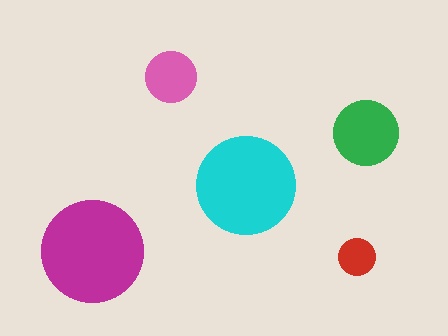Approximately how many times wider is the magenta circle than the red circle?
About 2.5 times wider.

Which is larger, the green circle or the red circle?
The green one.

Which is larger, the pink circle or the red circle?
The pink one.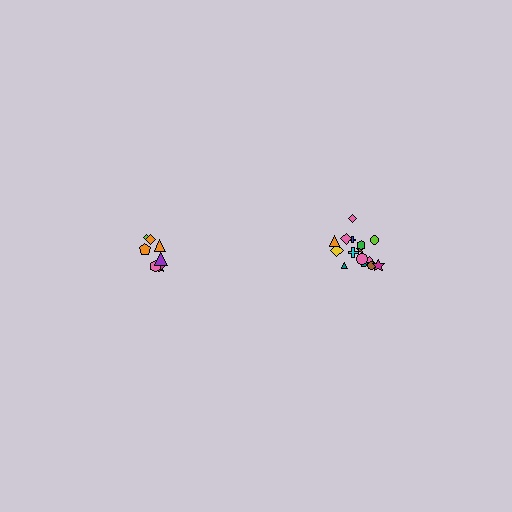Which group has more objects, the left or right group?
The right group.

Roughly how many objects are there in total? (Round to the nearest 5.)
Roughly 25 objects in total.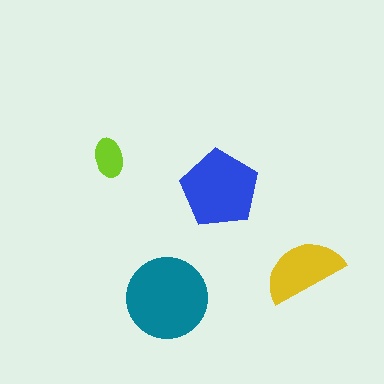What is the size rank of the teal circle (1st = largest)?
1st.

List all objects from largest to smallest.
The teal circle, the blue pentagon, the yellow semicircle, the lime ellipse.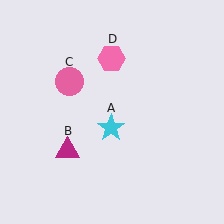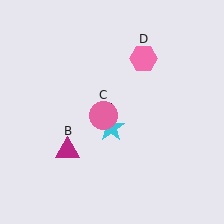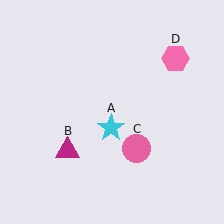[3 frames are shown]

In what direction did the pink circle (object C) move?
The pink circle (object C) moved down and to the right.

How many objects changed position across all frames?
2 objects changed position: pink circle (object C), pink hexagon (object D).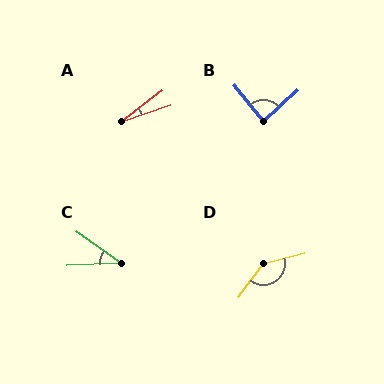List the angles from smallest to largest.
A (19°), C (38°), B (86°), D (141°).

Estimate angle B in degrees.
Approximately 86 degrees.